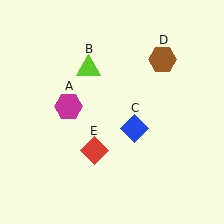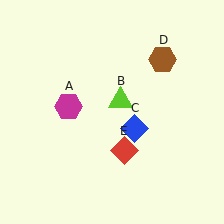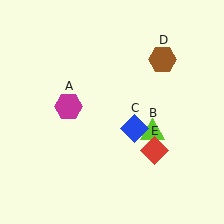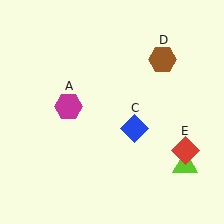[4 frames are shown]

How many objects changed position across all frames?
2 objects changed position: lime triangle (object B), red diamond (object E).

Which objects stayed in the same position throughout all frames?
Magenta hexagon (object A) and blue diamond (object C) and brown hexagon (object D) remained stationary.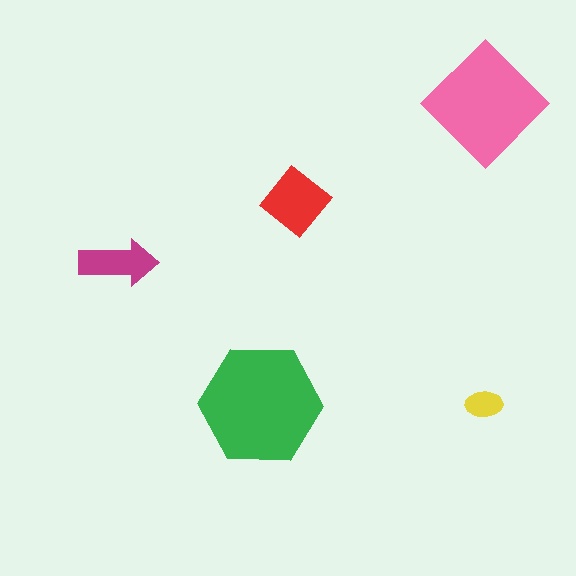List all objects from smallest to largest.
The yellow ellipse, the magenta arrow, the red diamond, the pink diamond, the green hexagon.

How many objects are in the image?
There are 5 objects in the image.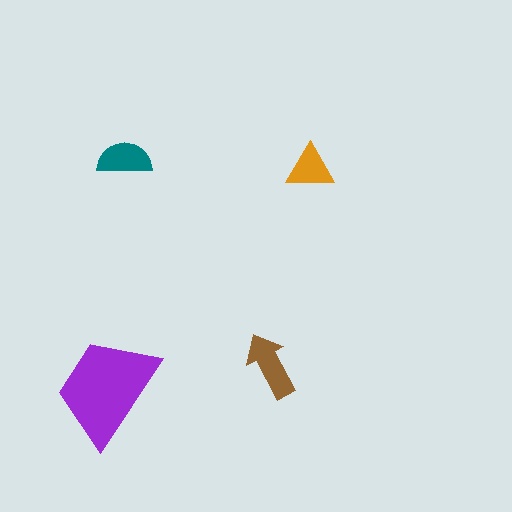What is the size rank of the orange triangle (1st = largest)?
4th.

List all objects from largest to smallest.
The purple trapezoid, the brown arrow, the teal semicircle, the orange triangle.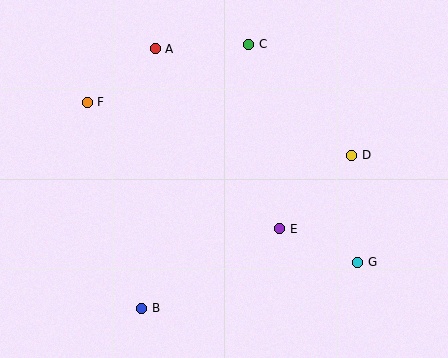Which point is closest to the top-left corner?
Point F is closest to the top-left corner.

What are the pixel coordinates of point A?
Point A is at (155, 49).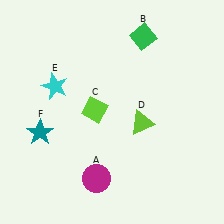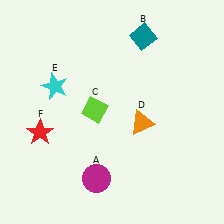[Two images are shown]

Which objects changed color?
B changed from green to teal. D changed from lime to orange. F changed from teal to red.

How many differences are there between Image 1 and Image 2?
There are 3 differences between the two images.